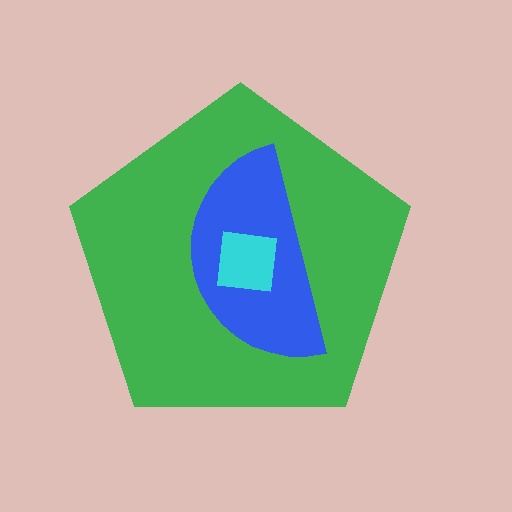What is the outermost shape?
The green pentagon.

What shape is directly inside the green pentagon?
The blue semicircle.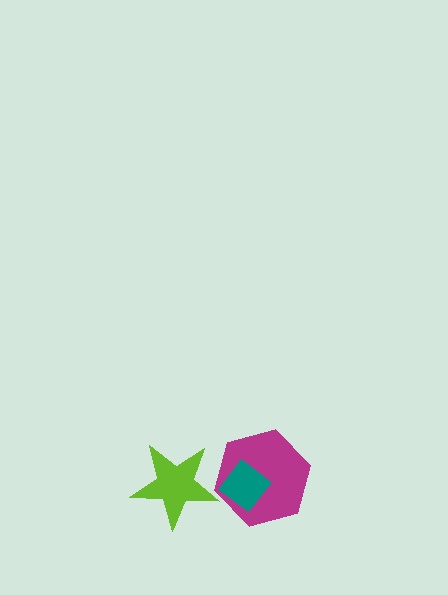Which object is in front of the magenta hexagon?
The teal diamond is in front of the magenta hexagon.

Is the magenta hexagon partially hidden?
Yes, it is partially covered by another shape.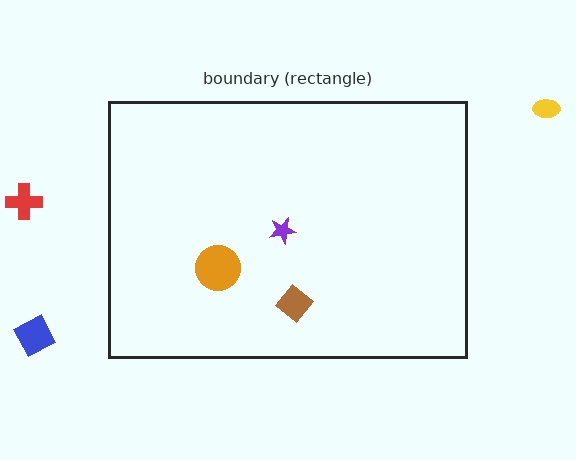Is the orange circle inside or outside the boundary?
Inside.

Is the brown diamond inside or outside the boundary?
Inside.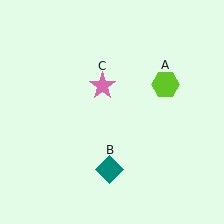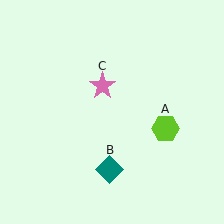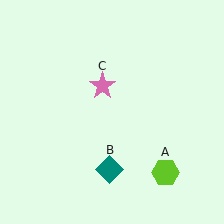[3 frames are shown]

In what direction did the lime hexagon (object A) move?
The lime hexagon (object A) moved down.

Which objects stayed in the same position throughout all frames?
Teal diamond (object B) and pink star (object C) remained stationary.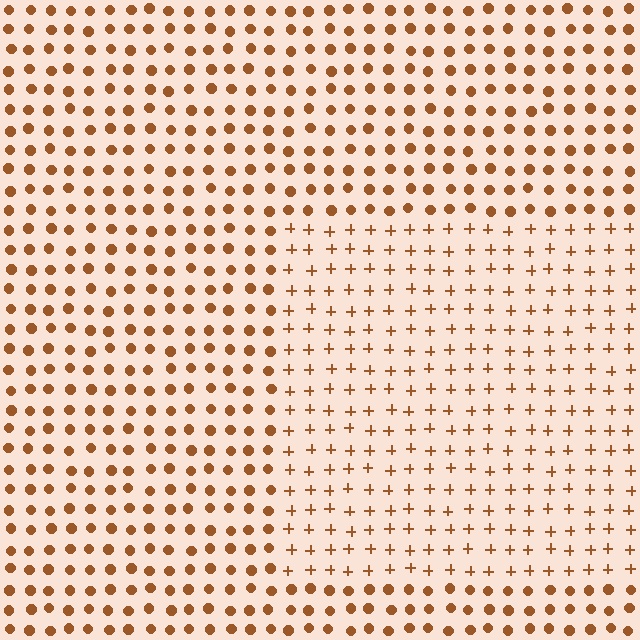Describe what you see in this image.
The image is filled with small brown elements arranged in a uniform grid. A rectangle-shaped region contains plus signs, while the surrounding area contains circles. The boundary is defined purely by the change in element shape.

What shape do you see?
I see a rectangle.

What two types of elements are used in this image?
The image uses plus signs inside the rectangle region and circles outside it.